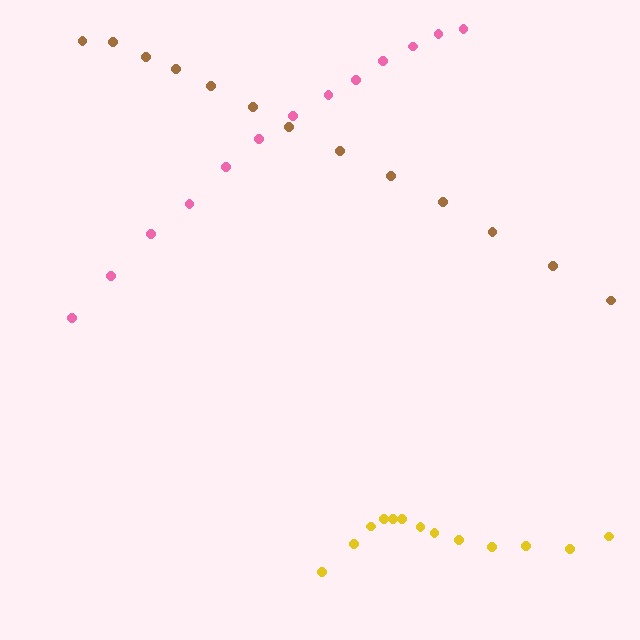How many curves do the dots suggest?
There are 3 distinct paths.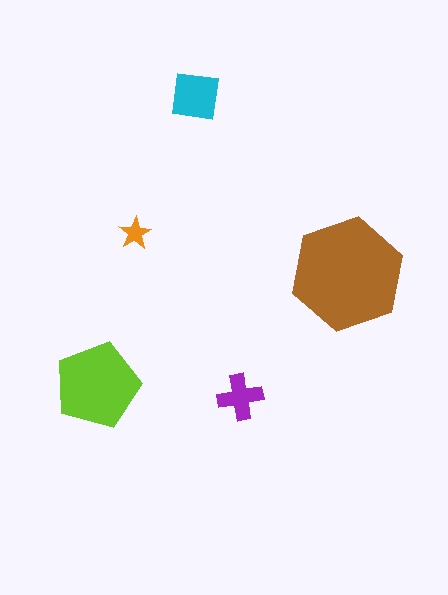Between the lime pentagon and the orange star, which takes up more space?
The lime pentagon.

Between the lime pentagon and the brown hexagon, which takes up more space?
The brown hexagon.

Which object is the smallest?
The orange star.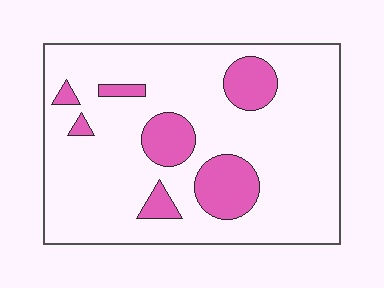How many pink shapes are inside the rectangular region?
7.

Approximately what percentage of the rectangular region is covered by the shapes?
Approximately 15%.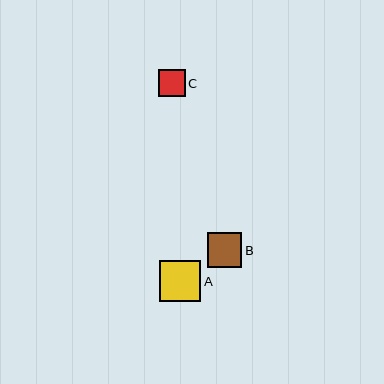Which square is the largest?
Square A is the largest with a size of approximately 41 pixels.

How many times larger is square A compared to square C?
Square A is approximately 1.5 times the size of square C.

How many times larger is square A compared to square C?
Square A is approximately 1.5 times the size of square C.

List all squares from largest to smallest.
From largest to smallest: A, B, C.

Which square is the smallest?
Square C is the smallest with a size of approximately 27 pixels.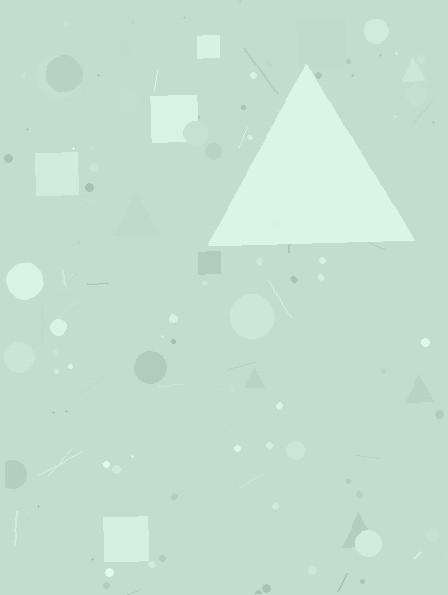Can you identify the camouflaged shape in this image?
The camouflaged shape is a triangle.